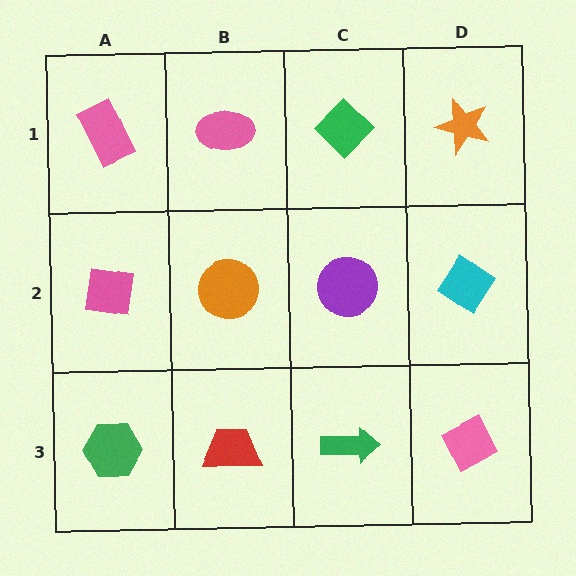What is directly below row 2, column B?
A red trapezoid.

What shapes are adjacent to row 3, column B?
An orange circle (row 2, column B), a green hexagon (row 3, column A), a green arrow (row 3, column C).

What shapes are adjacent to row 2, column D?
An orange star (row 1, column D), a pink diamond (row 3, column D), a purple circle (row 2, column C).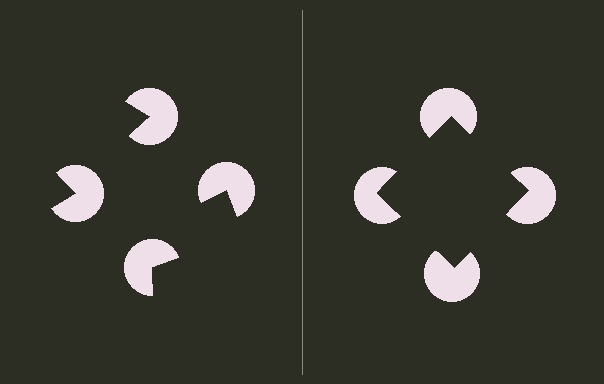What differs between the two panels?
The pac-man discs are positioned identically on both sides; only the wedge orientations differ. On the right they align to a square; on the left they are misaligned.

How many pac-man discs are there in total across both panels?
8 — 4 on each side.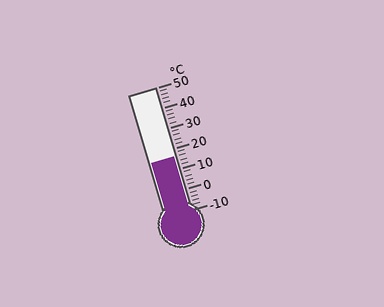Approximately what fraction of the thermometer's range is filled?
The thermometer is filled to approximately 45% of its range.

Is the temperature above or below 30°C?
The temperature is below 30°C.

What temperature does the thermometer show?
The thermometer shows approximately 16°C.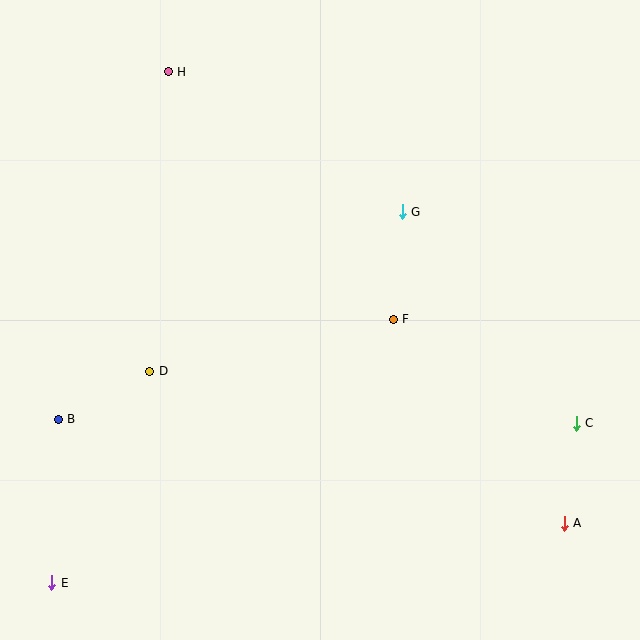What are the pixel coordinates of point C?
Point C is at (576, 423).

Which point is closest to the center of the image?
Point F at (393, 319) is closest to the center.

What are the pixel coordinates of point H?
Point H is at (168, 72).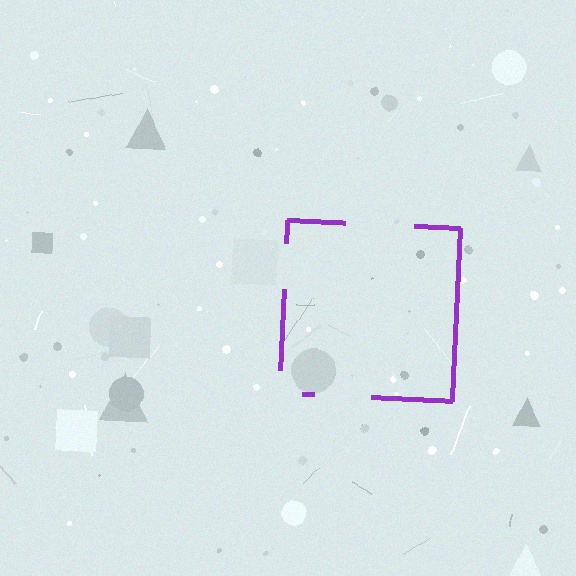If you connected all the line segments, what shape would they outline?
They would outline a square.